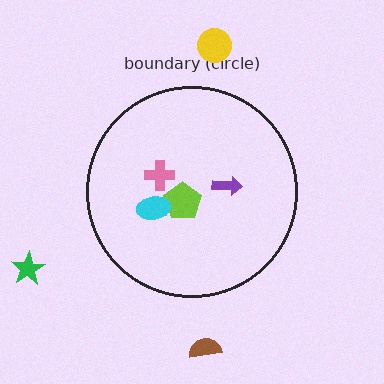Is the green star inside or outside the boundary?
Outside.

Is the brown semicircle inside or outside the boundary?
Outside.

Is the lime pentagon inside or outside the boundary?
Inside.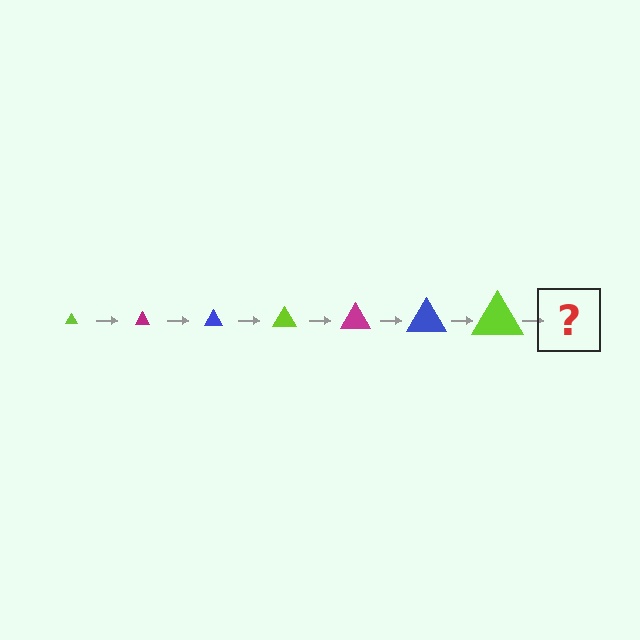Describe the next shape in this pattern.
It should be a magenta triangle, larger than the previous one.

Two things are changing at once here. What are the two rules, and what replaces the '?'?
The two rules are that the triangle grows larger each step and the color cycles through lime, magenta, and blue. The '?' should be a magenta triangle, larger than the previous one.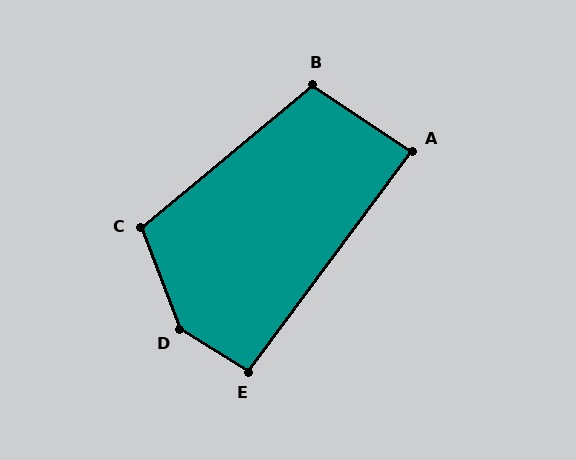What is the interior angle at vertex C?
Approximately 109 degrees (obtuse).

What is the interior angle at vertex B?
Approximately 107 degrees (obtuse).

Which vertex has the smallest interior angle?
A, at approximately 87 degrees.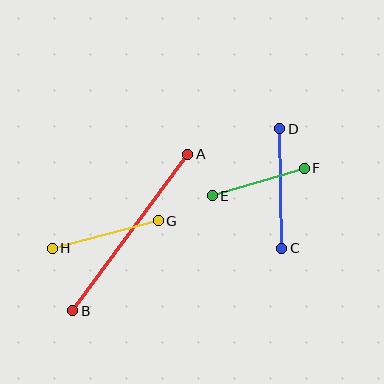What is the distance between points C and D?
The distance is approximately 119 pixels.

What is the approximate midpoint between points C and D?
The midpoint is at approximately (281, 188) pixels.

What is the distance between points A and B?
The distance is approximately 194 pixels.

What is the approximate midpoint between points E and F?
The midpoint is at approximately (258, 182) pixels.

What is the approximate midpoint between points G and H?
The midpoint is at approximately (105, 235) pixels.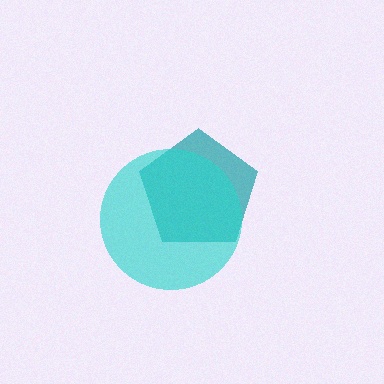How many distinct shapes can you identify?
There are 2 distinct shapes: a teal pentagon, a cyan circle.